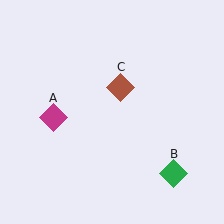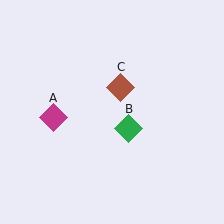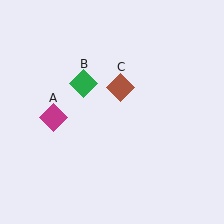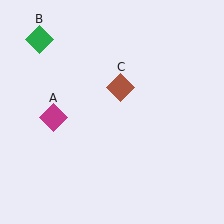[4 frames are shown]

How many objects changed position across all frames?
1 object changed position: green diamond (object B).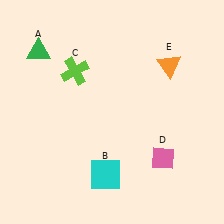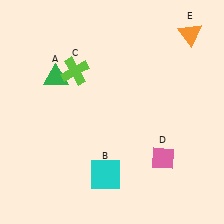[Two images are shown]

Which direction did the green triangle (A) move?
The green triangle (A) moved down.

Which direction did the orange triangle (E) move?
The orange triangle (E) moved up.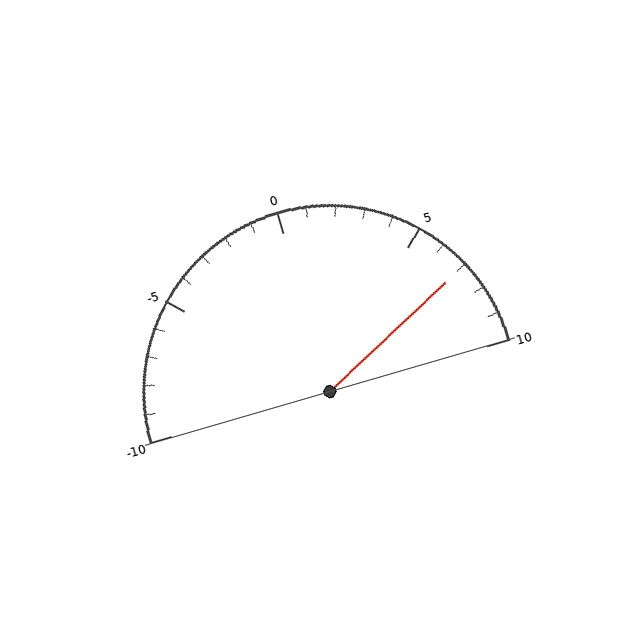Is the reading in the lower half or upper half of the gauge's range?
The reading is in the upper half of the range (-10 to 10).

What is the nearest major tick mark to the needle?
The nearest major tick mark is 5.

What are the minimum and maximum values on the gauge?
The gauge ranges from -10 to 10.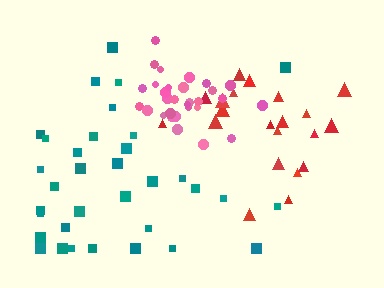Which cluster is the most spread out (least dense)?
Teal.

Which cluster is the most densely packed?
Pink.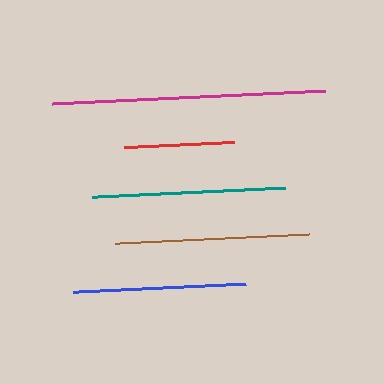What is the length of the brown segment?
The brown segment is approximately 194 pixels long.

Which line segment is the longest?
The magenta line is the longest at approximately 273 pixels.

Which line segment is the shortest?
The red line is the shortest at approximately 110 pixels.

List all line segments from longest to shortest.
From longest to shortest: magenta, brown, teal, blue, red.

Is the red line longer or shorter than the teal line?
The teal line is longer than the red line.